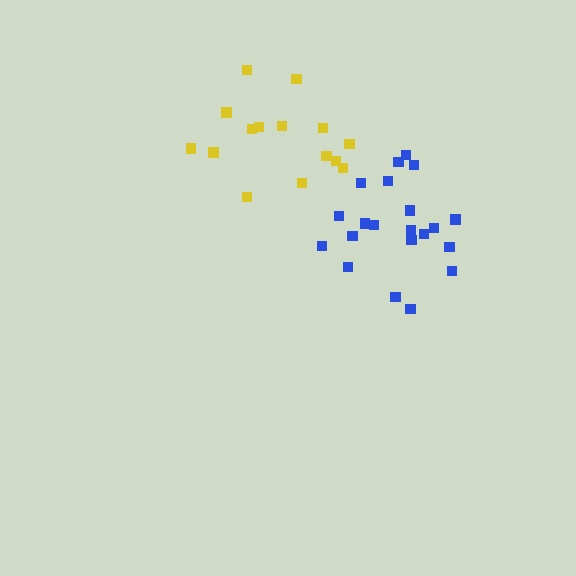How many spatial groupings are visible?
There are 2 spatial groupings.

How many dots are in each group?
Group 1: 15 dots, Group 2: 21 dots (36 total).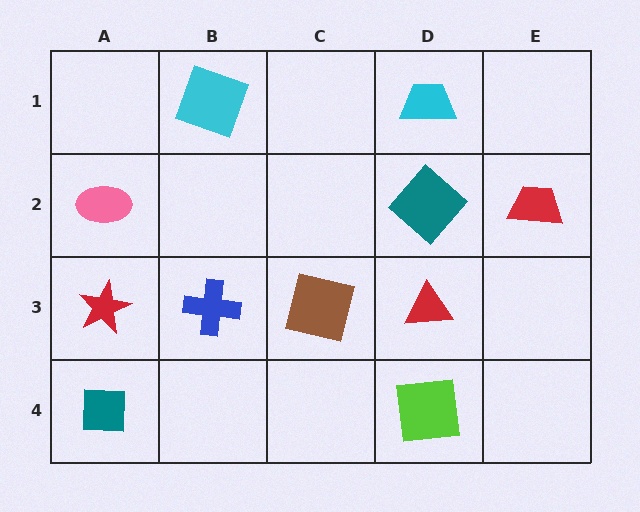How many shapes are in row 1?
2 shapes.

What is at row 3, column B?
A blue cross.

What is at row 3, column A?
A red star.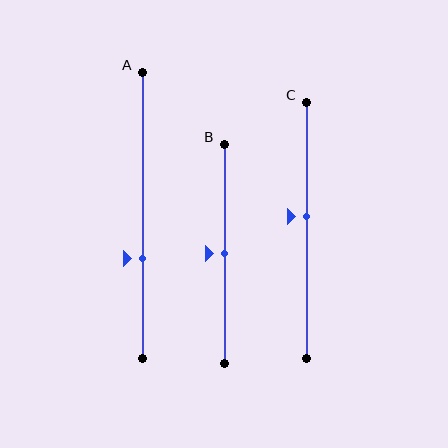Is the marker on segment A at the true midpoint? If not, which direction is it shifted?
No, the marker on segment A is shifted downward by about 15% of the segment length.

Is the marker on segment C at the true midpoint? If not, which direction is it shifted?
No, the marker on segment C is shifted upward by about 6% of the segment length.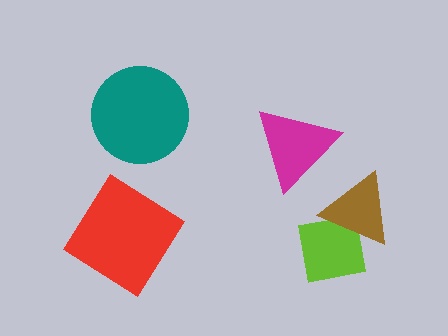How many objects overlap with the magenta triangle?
0 objects overlap with the magenta triangle.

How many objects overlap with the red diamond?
0 objects overlap with the red diamond.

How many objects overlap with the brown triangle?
1 object overlaps with the brown triangle.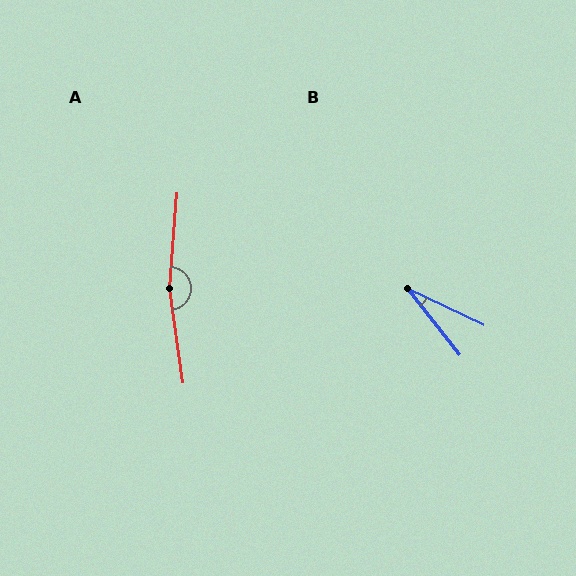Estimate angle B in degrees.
Approximately 26 degrees.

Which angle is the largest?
A, at approximately 167 degrees.